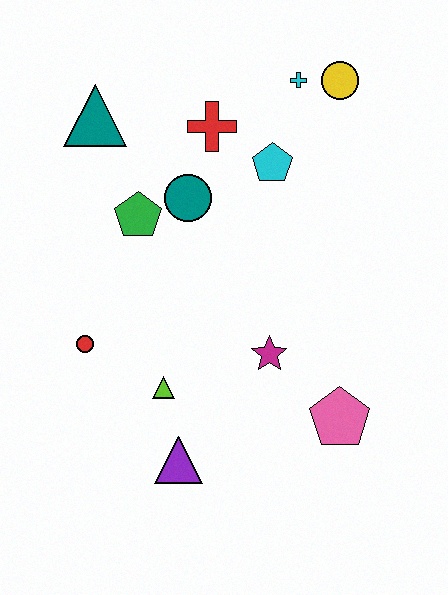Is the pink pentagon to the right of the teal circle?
Yes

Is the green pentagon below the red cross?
Yes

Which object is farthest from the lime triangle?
The yellow circle is farthest from the lime triangle.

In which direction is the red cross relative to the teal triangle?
The red cross is to the right of the teal triangle.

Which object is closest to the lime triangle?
The purple triangle is closest to the lime triangle.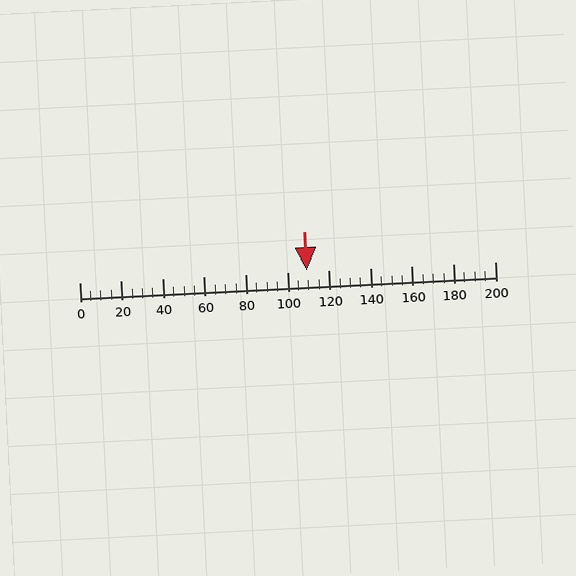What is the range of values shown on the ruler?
The ruler shows values from 0 to 200.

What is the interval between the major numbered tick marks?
The major tick marks are spaced 20 units apart.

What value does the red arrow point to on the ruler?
The red arrow points to approximately 110.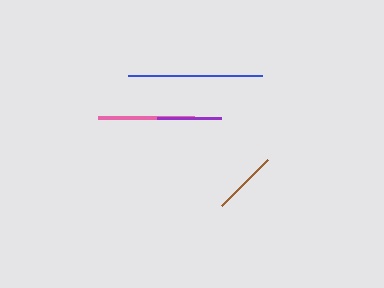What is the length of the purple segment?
The purple segment is approximately 64 pixels long.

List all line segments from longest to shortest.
From longest to shortest: blue, pink, brown, purple.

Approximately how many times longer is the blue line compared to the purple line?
The blue line is approximately 2.1 times the length of the purple line.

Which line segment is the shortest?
The purple line is the shortest at approximately 64 pixels.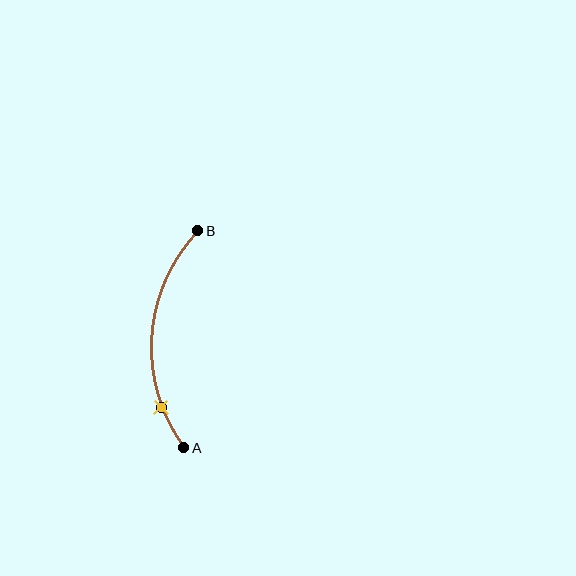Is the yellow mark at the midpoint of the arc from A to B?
No. The yellow mark lies on the arc but is closer to endpoint A. The arc midpoint would be at the point on the curve equidistant along the arc from both A and B.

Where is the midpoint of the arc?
The arc midpoint is the point on the curve farthest from the straight line joining A and B. It sits to the left of that line.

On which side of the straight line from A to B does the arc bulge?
The arc bulges to the left of the straight line connecting A and B.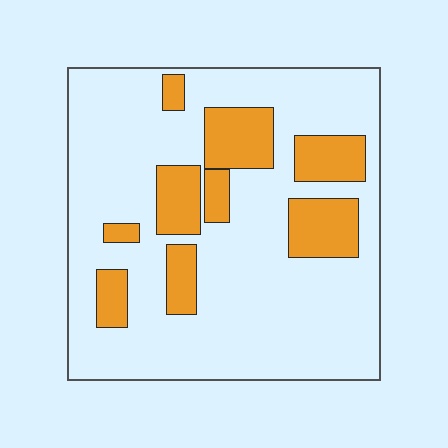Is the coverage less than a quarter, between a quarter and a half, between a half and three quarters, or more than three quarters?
Less than a quarter.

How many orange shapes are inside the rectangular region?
9.